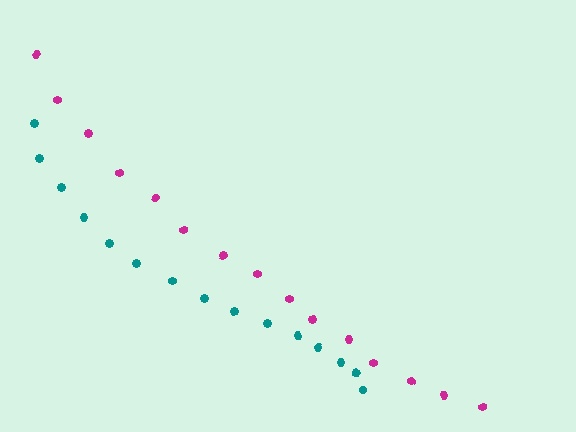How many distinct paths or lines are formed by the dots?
There are 2 distinct paths.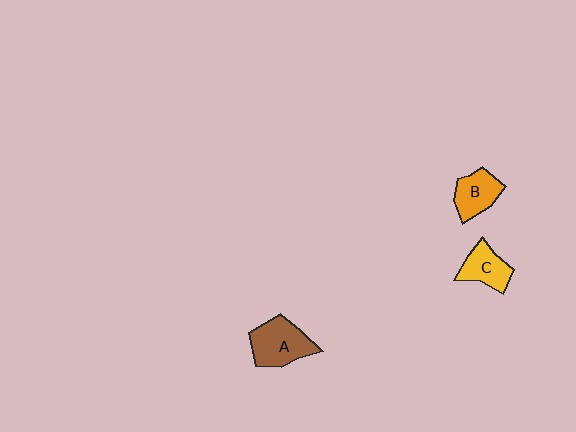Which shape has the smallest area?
Shape C (yellow).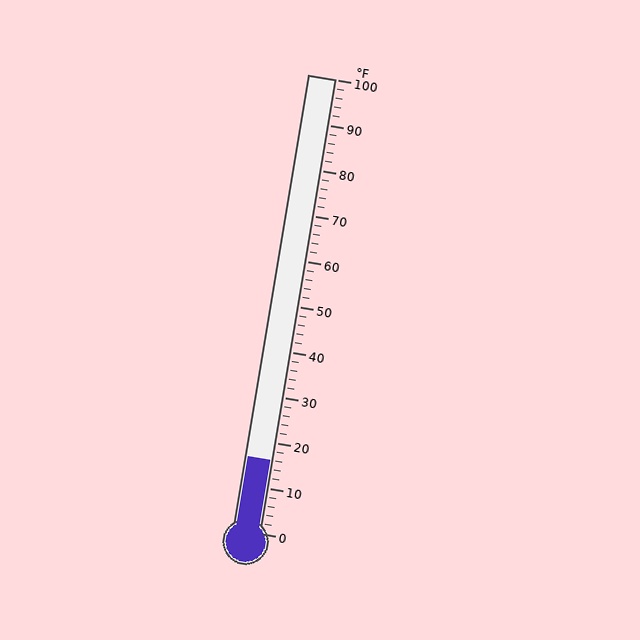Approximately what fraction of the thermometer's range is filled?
The thermometer is filled to approximately 15% of its range.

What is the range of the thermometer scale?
The thermometer scale ranges from 0°F to 100°F.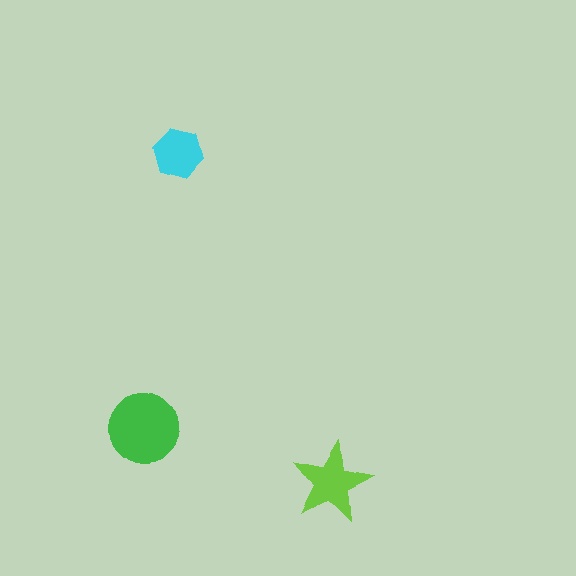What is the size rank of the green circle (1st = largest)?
1st.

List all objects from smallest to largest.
The cyan hexagon, the lime star, the green circle.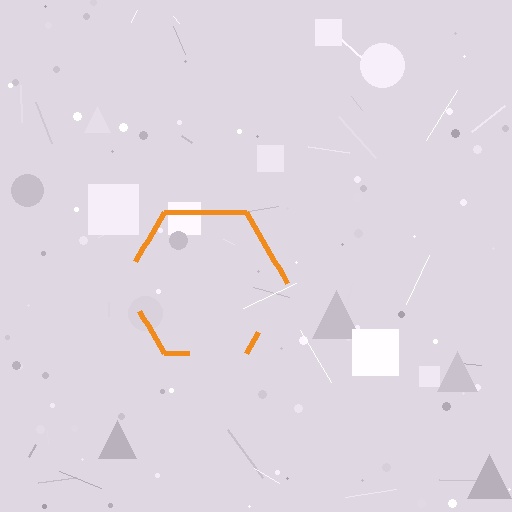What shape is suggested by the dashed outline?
The dashed outline suggests a hexagon.